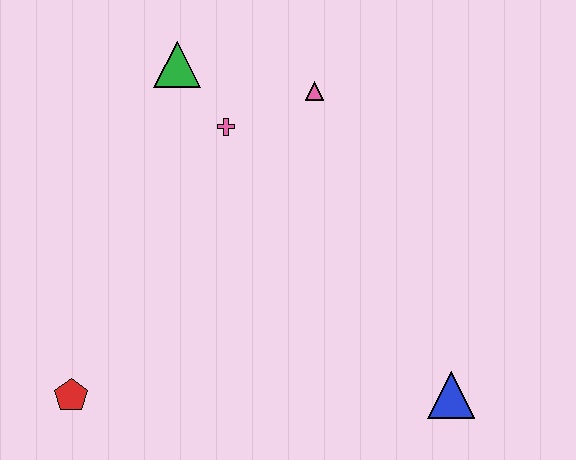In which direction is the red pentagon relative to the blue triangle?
The red pentagon is to the left of the blue triangle.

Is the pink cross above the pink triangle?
No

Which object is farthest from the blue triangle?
The green triangle is farthest from the blue triangle.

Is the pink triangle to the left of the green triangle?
No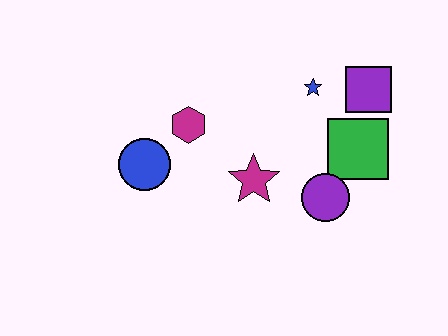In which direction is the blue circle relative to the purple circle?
The blue circle is to the left of the purple circle.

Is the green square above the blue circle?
Yes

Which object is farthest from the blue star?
The blue circle is farthest from the blue star.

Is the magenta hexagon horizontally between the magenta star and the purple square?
No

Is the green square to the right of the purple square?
No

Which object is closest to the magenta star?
The purple circle is closest to the magenta star.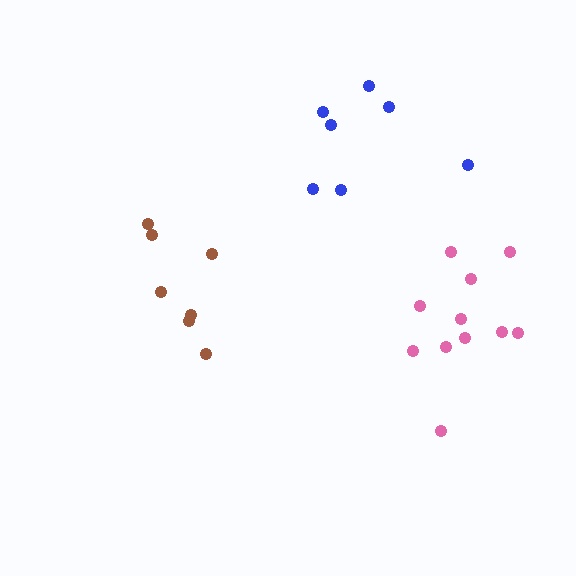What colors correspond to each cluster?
The clusters are colored: pink, brown, blue.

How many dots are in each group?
Group 1: 11 dots, Group 2: 7 dots, Group 3: 7 dots (25 total).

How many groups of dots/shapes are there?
There are 3 groups.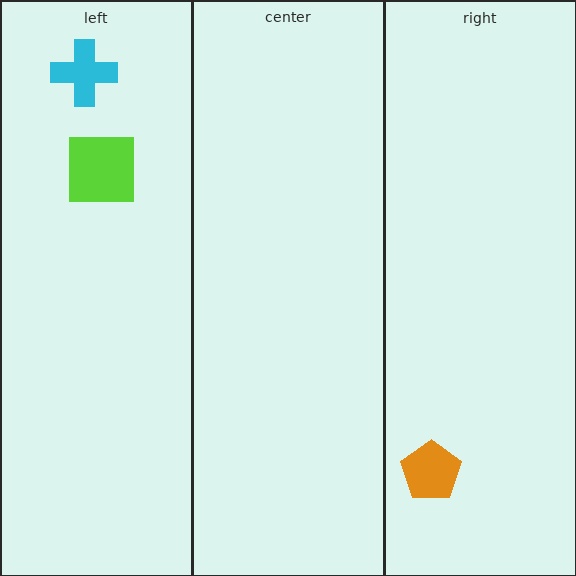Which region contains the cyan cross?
The left region.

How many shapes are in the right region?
1.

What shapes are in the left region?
The lime square, the cyan cross.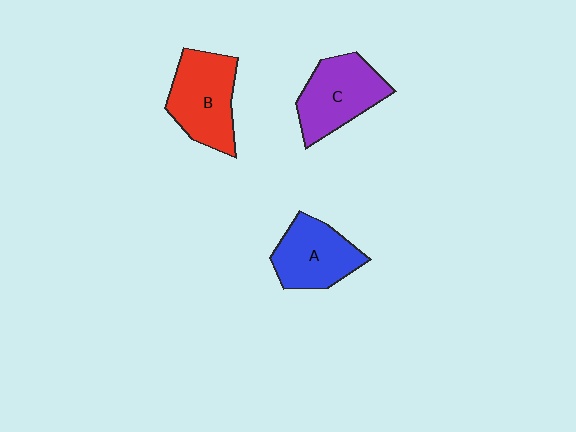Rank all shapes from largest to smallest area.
From largest to smallest: B (red), C (purple), A (blue).